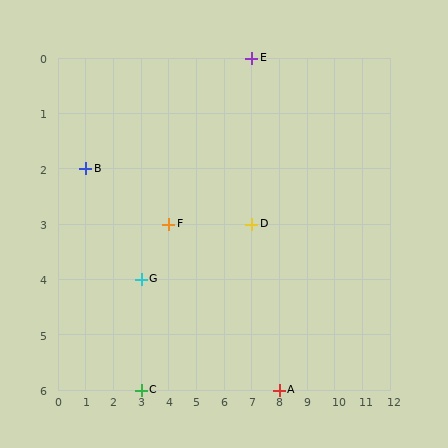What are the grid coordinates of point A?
Point A is at grid coordinates (8, 6).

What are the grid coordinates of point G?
Point G is at grid coordinates (3, 4).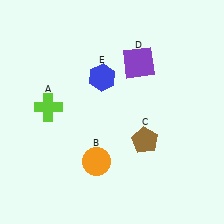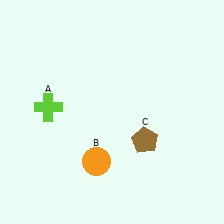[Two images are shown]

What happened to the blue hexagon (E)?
The blue hexagon (E) was removed in Image 2. It was in the top-left area of Image 1.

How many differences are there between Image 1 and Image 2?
There are 2 differences between the two images.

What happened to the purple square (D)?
The purple square (D) was removed in Image 2. It was in the top-right area of Image 1.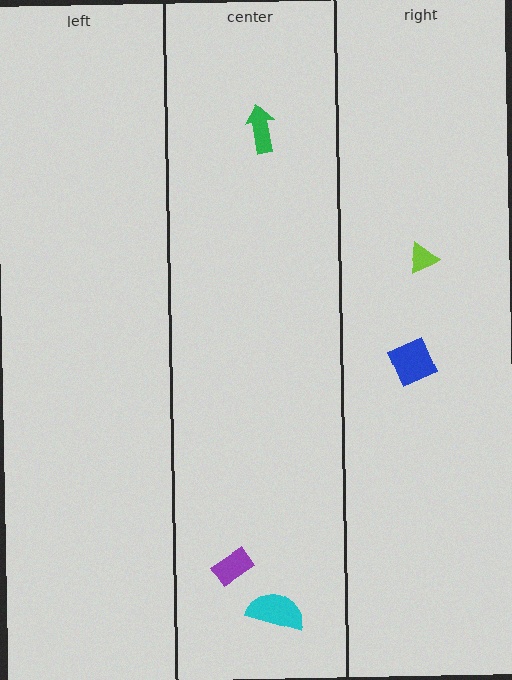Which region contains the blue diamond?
The right region.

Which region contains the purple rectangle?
The center region.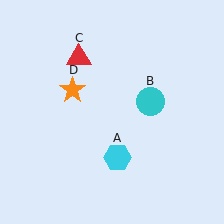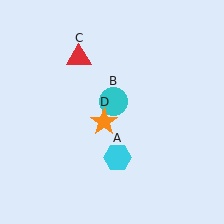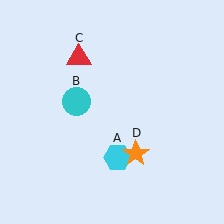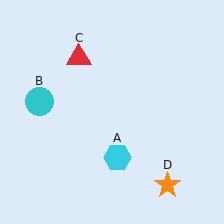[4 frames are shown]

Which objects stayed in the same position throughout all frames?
Cyan hexagon (object A) and red triangle (object C) remained stationary.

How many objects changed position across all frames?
2 objects changed position: cyan circle (object B), orange star (object D).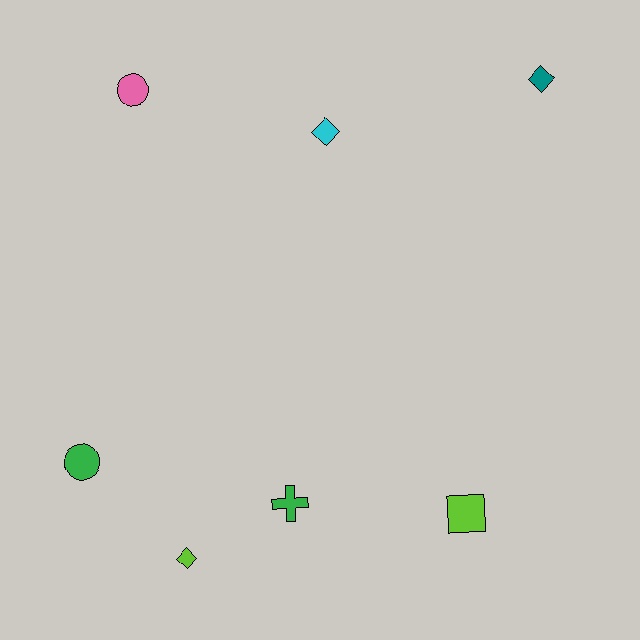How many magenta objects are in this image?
There are no magenta objects.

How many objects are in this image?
There are 7 objects.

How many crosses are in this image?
There is 1 cross.